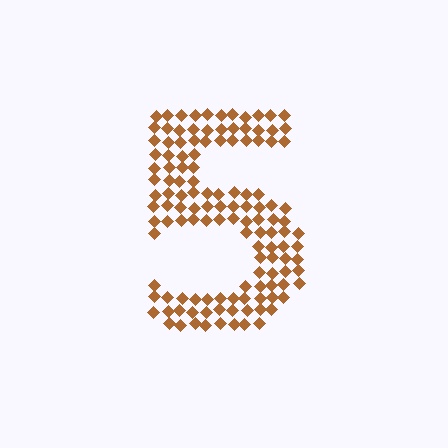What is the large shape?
The large shape is the digit 5.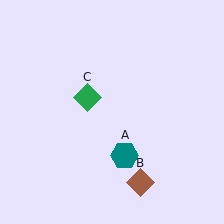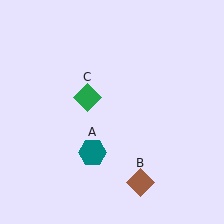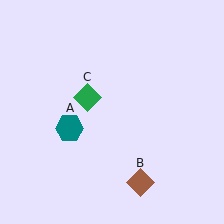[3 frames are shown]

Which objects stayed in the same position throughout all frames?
Brown diamond (object B) and green diamond (object C) remained stationary.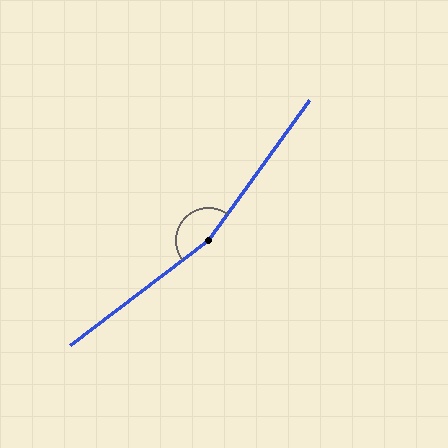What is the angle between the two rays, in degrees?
Approximately 163 degrees.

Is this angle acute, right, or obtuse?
It is obtuse.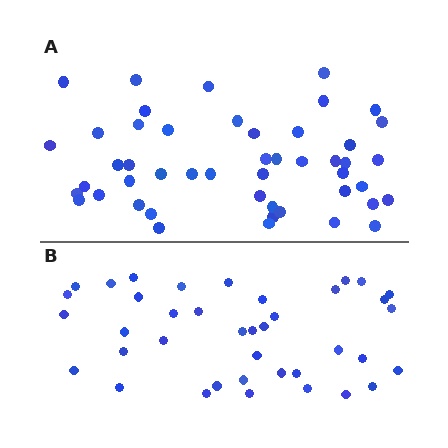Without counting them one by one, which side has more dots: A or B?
Region A (the top region) has more dots.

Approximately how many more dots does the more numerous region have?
Region A has roughly 8 or so more dots than region B.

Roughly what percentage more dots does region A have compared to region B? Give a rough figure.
About 25% more.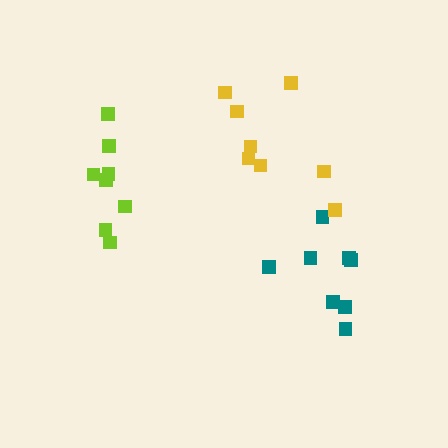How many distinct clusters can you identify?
There are 3 distinct clusters.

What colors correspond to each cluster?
The clusters are colored: teal, lime, yellow.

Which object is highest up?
The yellow cluster is topmost.